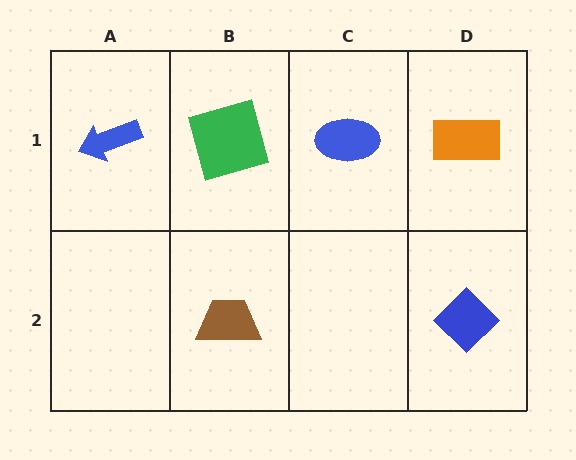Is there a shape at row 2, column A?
No, that cell is empty.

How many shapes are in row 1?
4 shapes.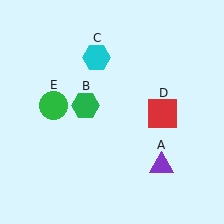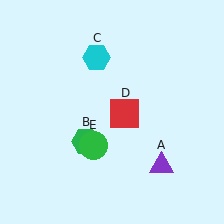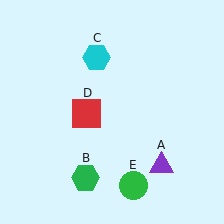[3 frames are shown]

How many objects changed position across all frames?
3 objects changed position: green hexagon (object B), red square (object D), green circle (object E).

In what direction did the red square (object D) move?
The red square (object D) moved left.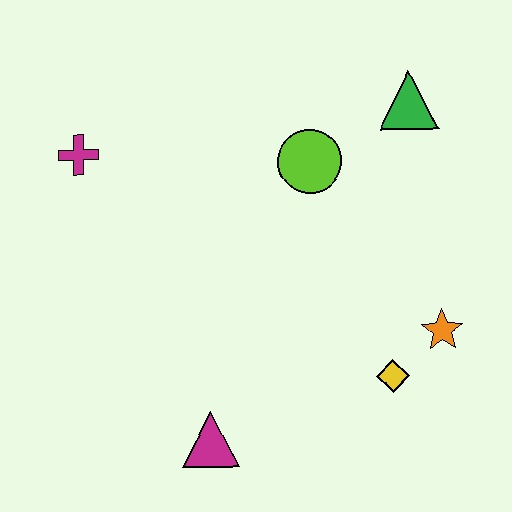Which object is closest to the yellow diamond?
The orange star is closest to the yellow diamond.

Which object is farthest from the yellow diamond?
The magenta cross is farthest from the yellow diamond.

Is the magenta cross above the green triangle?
No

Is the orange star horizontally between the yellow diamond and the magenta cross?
No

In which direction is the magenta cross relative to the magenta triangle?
The magenta cross is above the magenta triangle.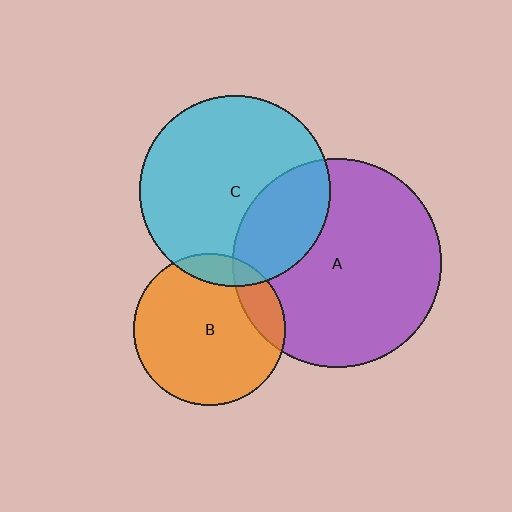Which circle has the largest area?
Circle A (purple).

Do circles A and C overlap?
Yes.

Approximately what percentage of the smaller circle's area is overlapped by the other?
Approximately 30%.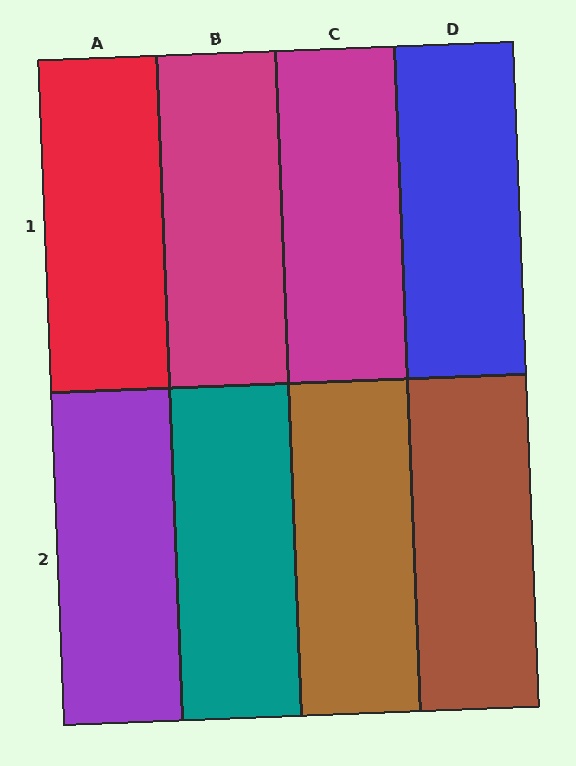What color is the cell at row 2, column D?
Brown.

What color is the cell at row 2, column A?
Purple.